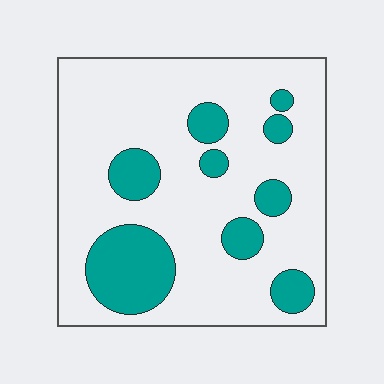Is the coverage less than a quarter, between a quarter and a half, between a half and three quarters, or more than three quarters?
Less than a quarter.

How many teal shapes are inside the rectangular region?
9.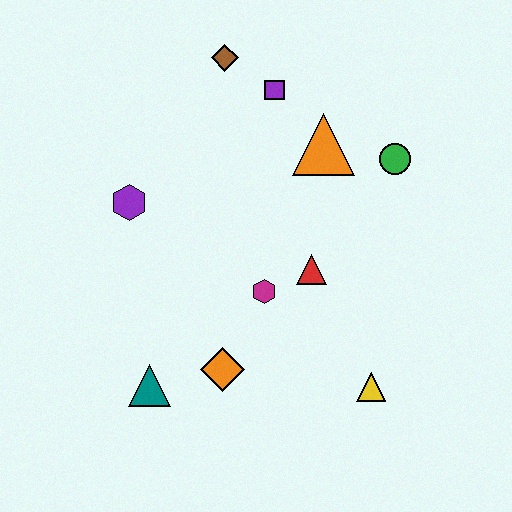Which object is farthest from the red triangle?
The brown diamond is farthest from the red triangle.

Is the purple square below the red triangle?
No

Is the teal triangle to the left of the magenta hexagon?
Yes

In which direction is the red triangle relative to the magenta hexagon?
The red triangle is to the right of the magenta hexagon.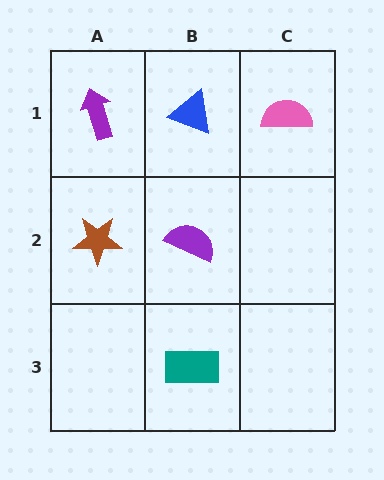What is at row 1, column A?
A purple arrow.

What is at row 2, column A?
A brown star.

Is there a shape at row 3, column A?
No, that cell is empty.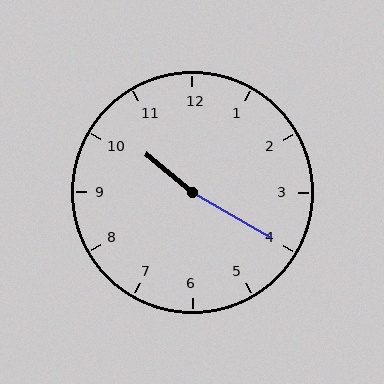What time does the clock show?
10:20.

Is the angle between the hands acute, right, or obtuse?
It is obtuse.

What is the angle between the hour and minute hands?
Approximately 170 degrees.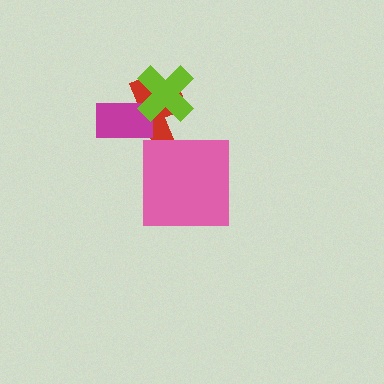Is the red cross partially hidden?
Yes, it is partially covered by another shape.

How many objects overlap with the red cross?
2 objects overlap with the red cross.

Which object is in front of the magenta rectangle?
The lime cross is in front of the magenta rectangle.